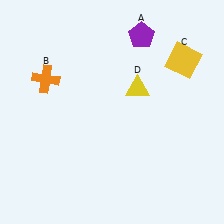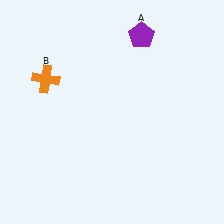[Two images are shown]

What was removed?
The yellow square (C), the yellow triangle (D) were removed in Image 2.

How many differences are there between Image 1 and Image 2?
There are 2 differences between the two images.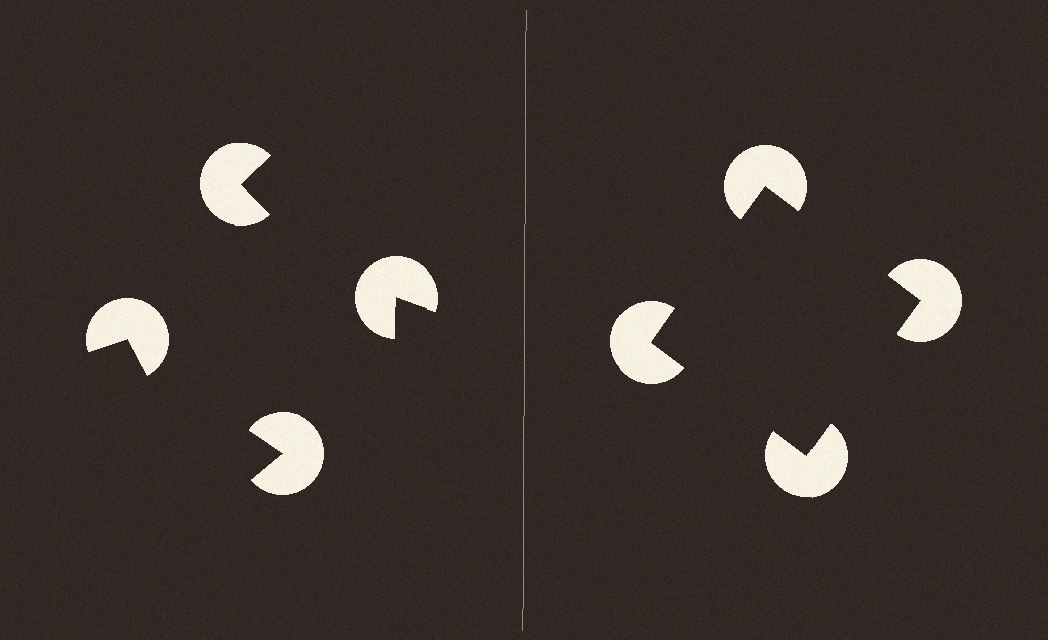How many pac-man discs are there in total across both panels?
8 — 4 on each side.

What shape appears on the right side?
An illusory square.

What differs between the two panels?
The pac-man discs are positioned identically on both sides; only the wedge orientations differ. On the right they align to a square; on the left they are misaligned.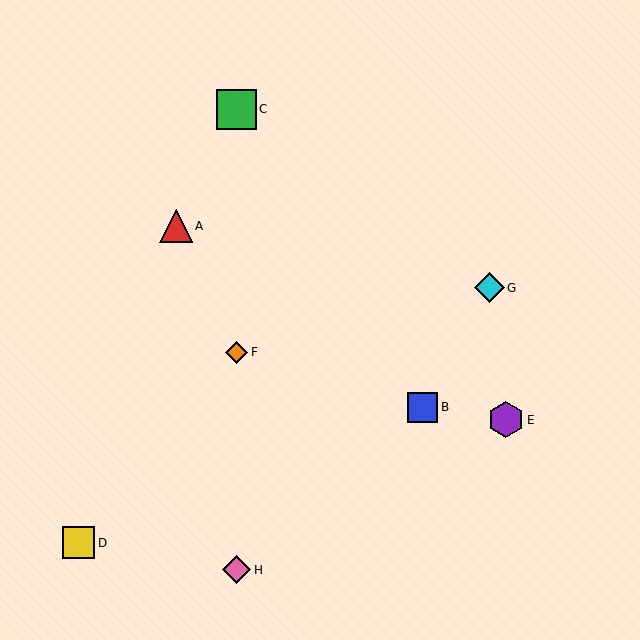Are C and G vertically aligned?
No, C is at x≈237 and G is at x≈489.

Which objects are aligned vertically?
Objects C, F, H are aligned vertically.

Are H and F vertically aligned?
Yes, both are at x≈237.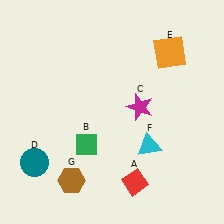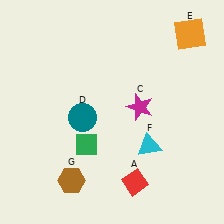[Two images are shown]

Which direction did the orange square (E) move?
The orange square (E) moved right.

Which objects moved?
The objects that moved are: the teal circle (D), the orange square (E).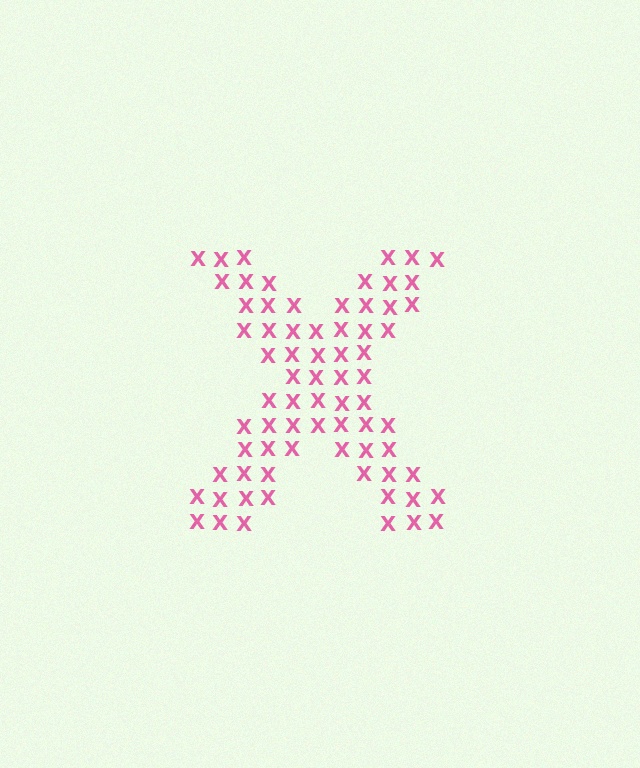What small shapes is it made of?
It is made of small letter X's.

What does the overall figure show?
The overall figure shows the letter X.